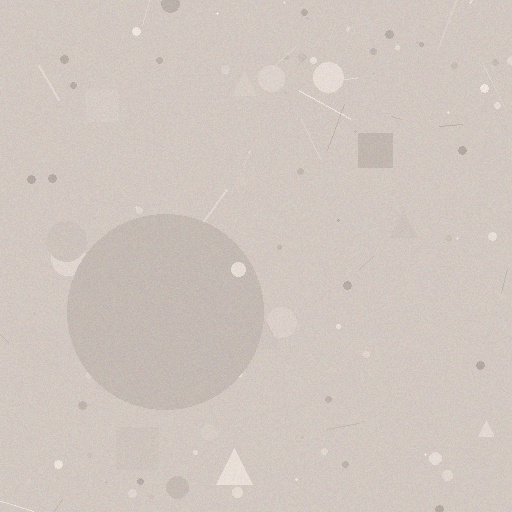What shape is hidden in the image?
A circle is hidden in the image.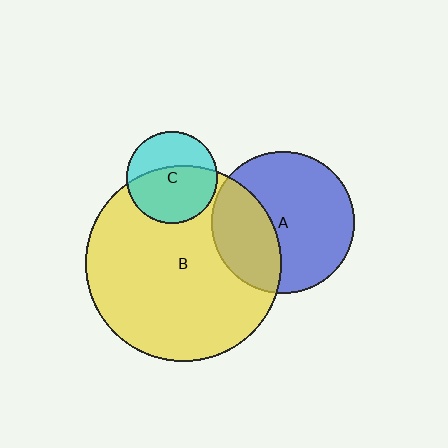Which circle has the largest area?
Circle B (yellow).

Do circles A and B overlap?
Yes.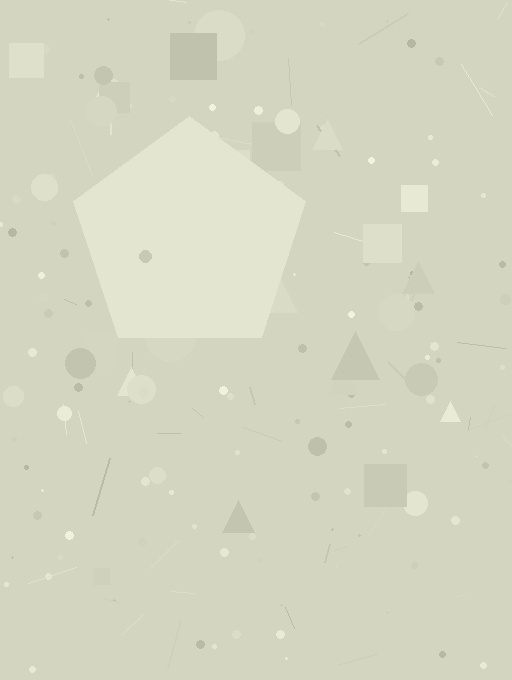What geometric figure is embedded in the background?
A pentagon is embedded in the background.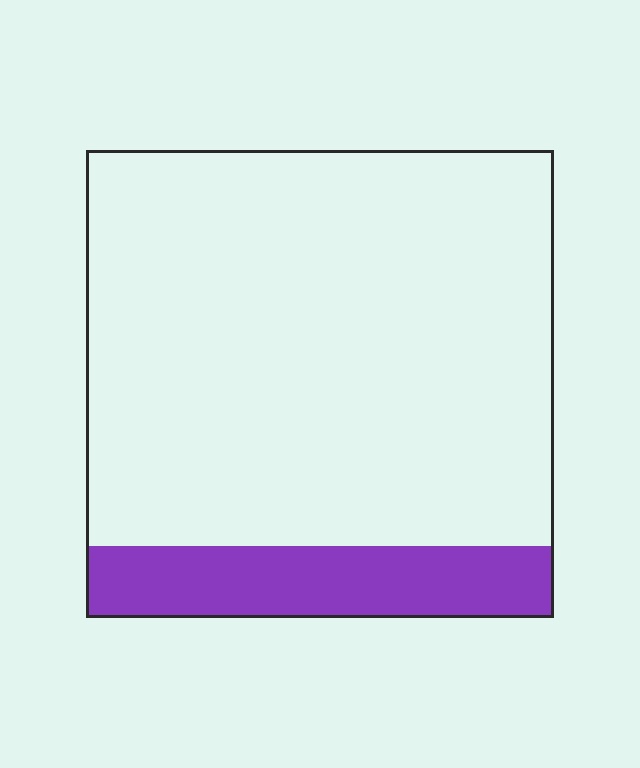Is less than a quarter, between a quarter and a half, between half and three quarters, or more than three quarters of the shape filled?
Less than a quarter.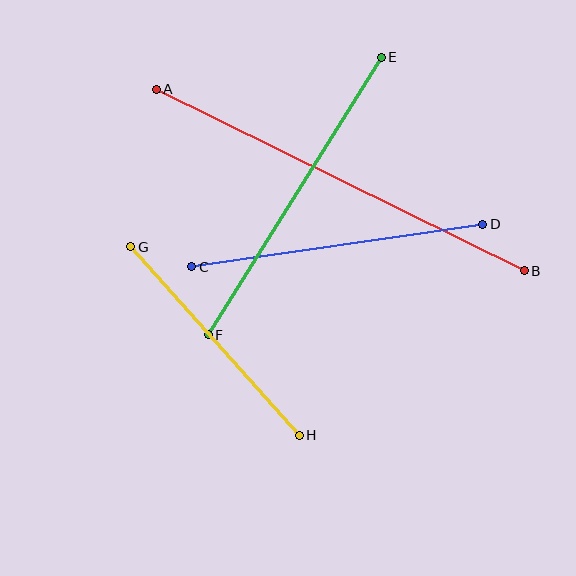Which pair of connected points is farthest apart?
Points A and B are farthest apart.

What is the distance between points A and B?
The distance is approximately 411 pixels.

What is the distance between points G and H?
The distance is approximately 253 pixels.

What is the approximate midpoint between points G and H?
The midpoint is at approximately (215, 341) pixels.